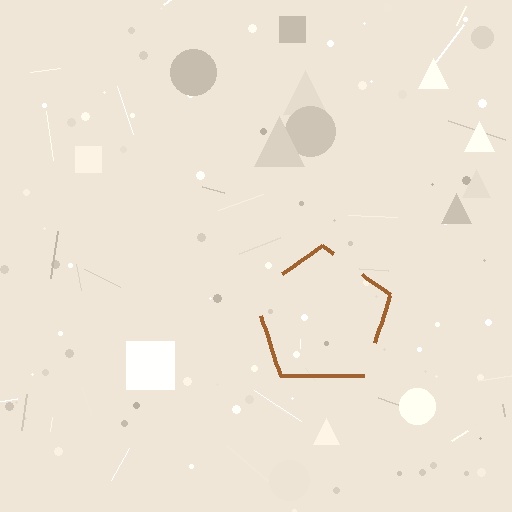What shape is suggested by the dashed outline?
The dashed outline suggests a pentagon.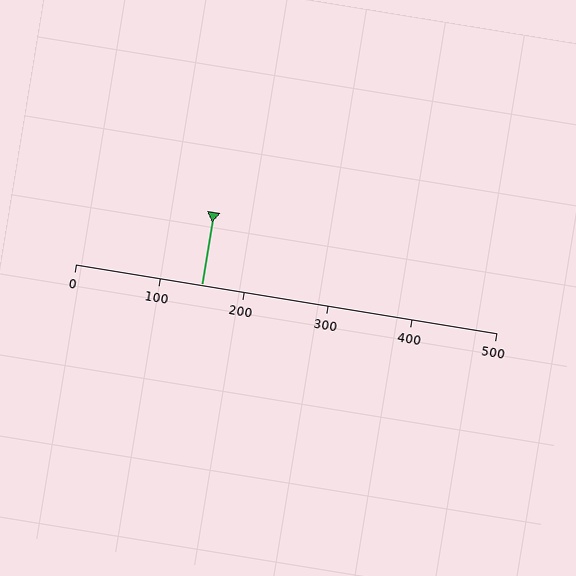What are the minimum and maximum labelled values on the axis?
The axis runs from 0 to 500.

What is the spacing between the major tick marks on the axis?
The major ticks are spaced 100 apart.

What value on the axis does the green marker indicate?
The marker indicates approximately 150.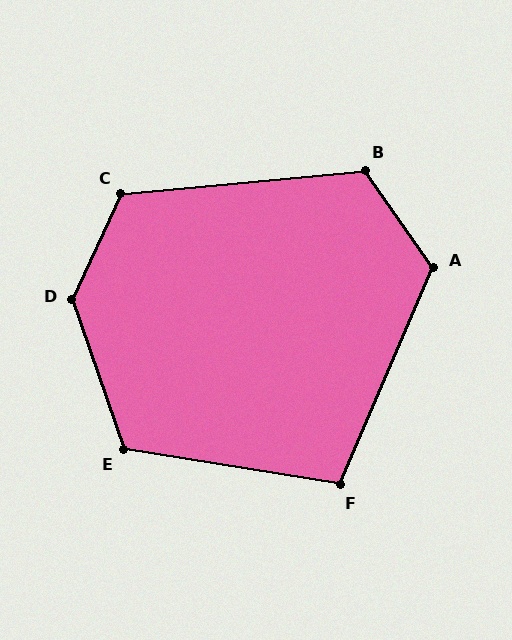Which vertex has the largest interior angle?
D, at approximately 136 degrees.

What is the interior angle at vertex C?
Approximately 120 degrees (obtuse).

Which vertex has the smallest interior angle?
F, at approximately 104 degrees.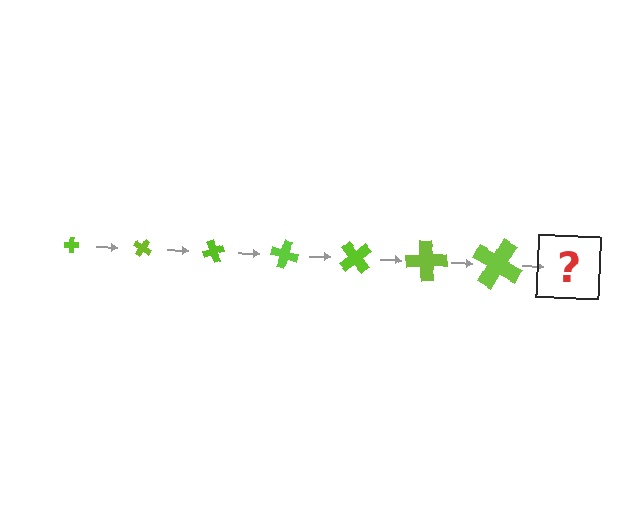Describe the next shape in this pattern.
It should be a cross, larger than the previous one and rotated 245 degrees from the start.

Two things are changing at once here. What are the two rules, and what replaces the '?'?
The two rules are that the cross grows larger each step and it rotates 35 degrees each step. The '?' should be a cross, larger than the previous one and rotated 245 degrees from the start.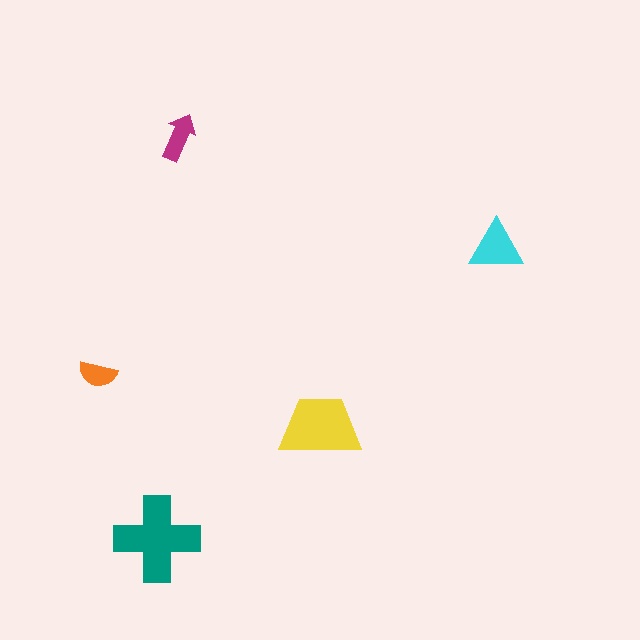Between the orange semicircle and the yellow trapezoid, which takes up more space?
The yellow trapezoid.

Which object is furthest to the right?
The cyan triangle is rightmost.